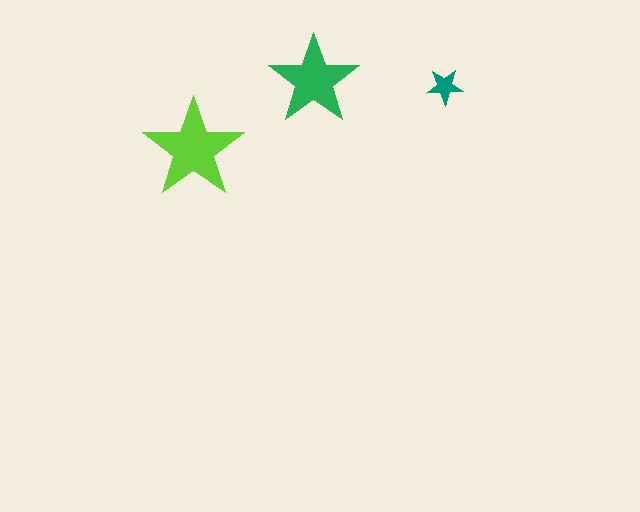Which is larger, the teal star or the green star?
The green one.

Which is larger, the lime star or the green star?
The lime one.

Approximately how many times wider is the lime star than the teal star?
About 2.5 times wider.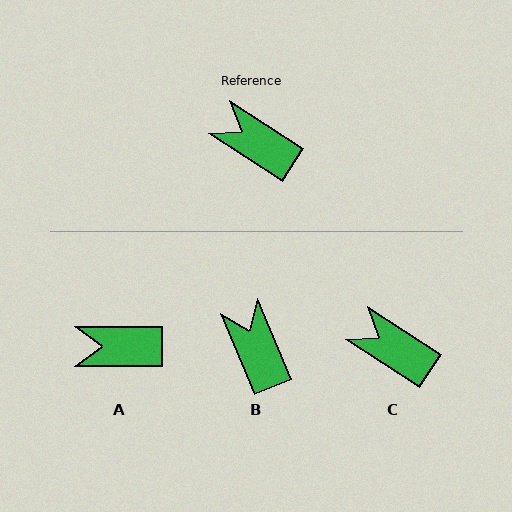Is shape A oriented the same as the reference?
No, it is off by about 33 degrees.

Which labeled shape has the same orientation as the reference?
C.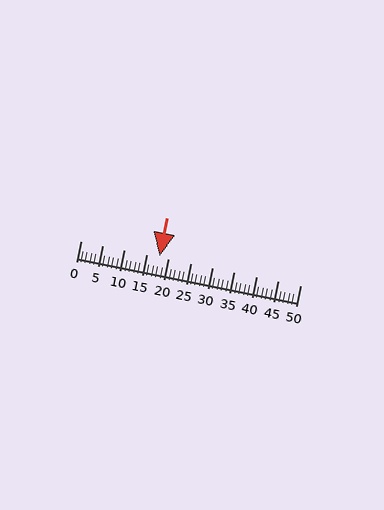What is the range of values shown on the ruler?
The ruler shows values from 0 to 50.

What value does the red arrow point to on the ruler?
The red arrow points to approximately 18.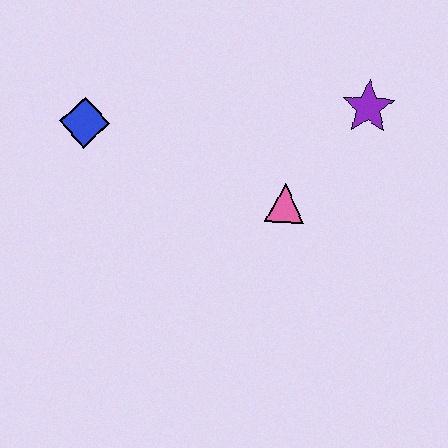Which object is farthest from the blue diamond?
The purple star is farthest from the blue diamond.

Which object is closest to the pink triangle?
The purple star is closest to the pink triangle.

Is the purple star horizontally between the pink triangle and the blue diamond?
No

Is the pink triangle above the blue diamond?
No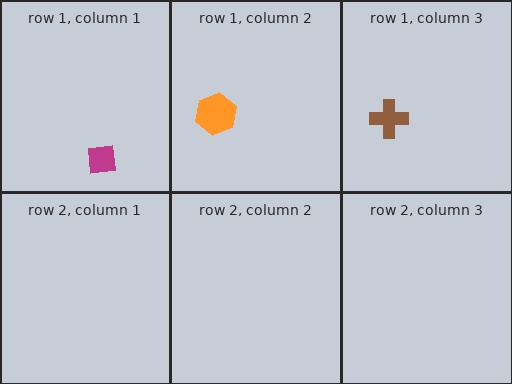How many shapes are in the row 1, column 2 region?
1.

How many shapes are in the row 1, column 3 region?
1.